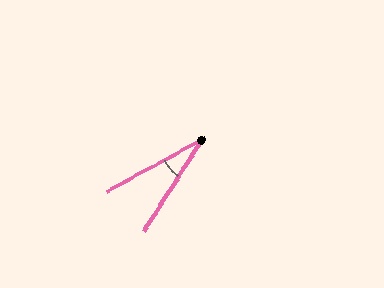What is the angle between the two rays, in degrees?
Approximately 28 degrees.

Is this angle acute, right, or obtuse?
It is acute.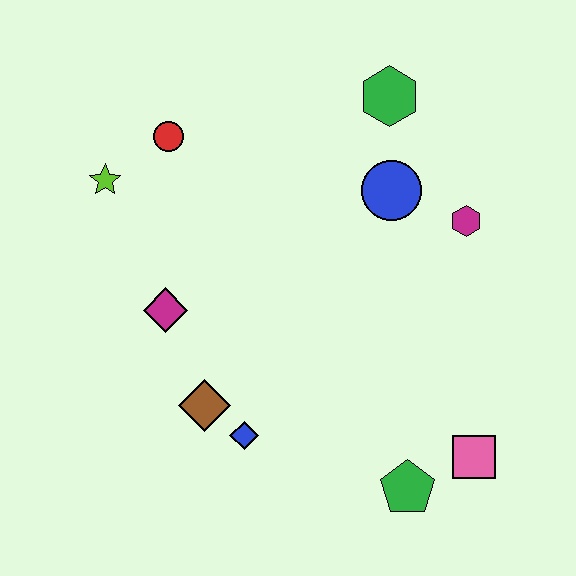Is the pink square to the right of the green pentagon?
Yes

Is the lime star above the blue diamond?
Yes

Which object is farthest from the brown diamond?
The green hexagon is farthest from the brown diamond.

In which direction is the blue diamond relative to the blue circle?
The blue diamond is below the blue circle.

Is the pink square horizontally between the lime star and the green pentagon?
No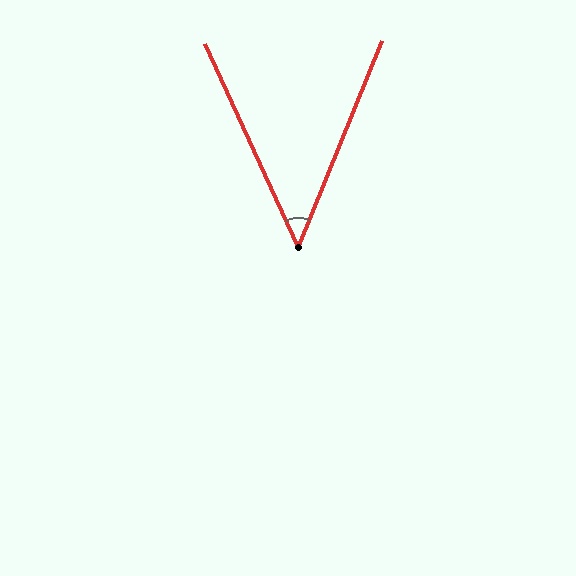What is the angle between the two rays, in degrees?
Approximately 47 degrees.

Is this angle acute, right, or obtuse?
It is acute.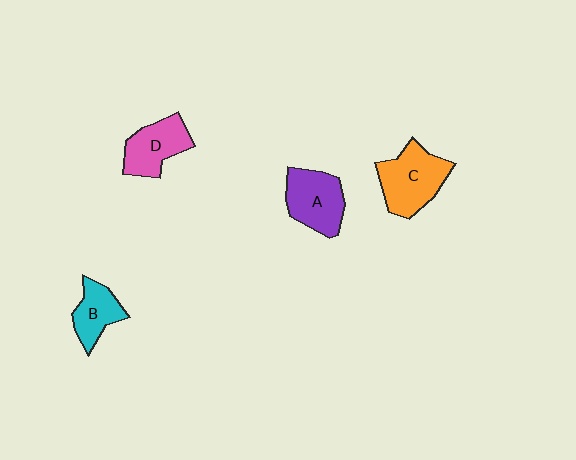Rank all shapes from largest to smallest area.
From largest to smallest: C (orange), A (purple), D (pink), B (cyan).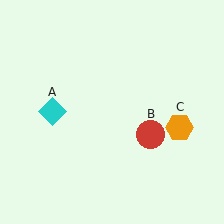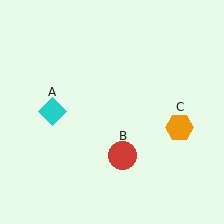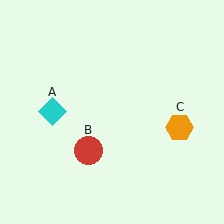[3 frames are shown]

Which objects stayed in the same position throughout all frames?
Cyan diamond (object A) and orange hexagon (object C) remained stationary.